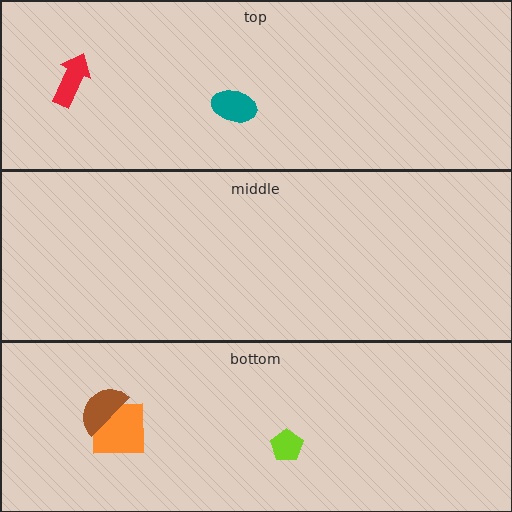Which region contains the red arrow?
The top region.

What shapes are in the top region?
The red arrow, the teal ellipse.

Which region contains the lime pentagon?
The bottom region.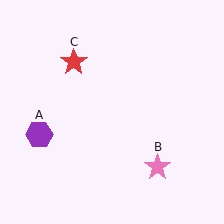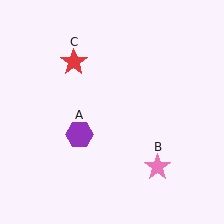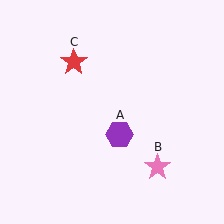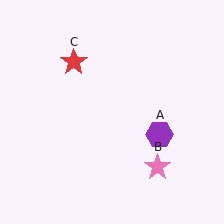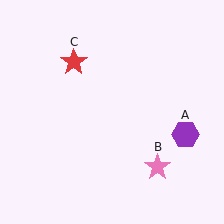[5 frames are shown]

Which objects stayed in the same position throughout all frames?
Pink star (object B) and red star (object C) remained stationary.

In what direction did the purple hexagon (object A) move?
The purple hexagon (object A) moved right.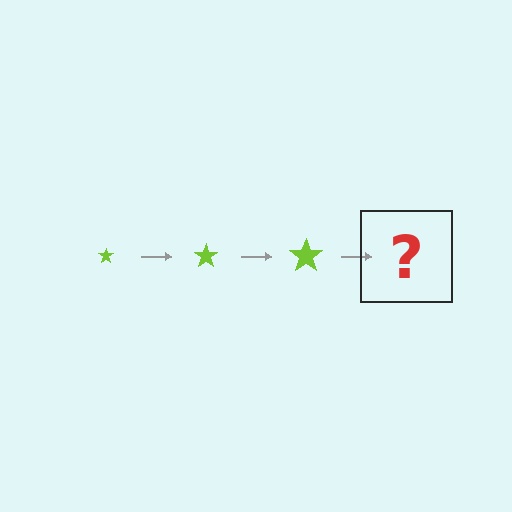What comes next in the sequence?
The next element should be a lime star, larger than the previous one.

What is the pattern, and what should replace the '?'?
The pattern is that the star gets progressively larger each step. The '?' should be a lime star, larger than the previous one.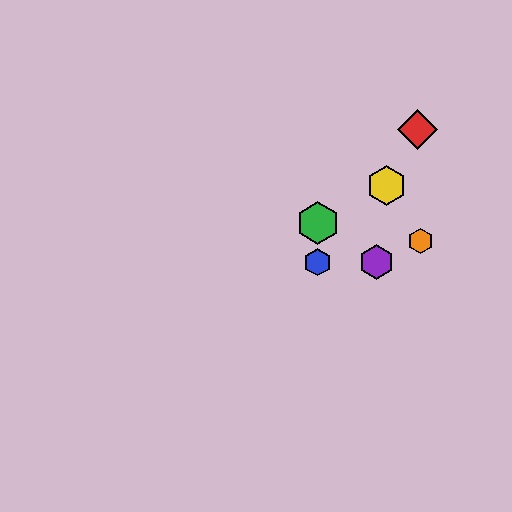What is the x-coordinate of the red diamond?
The red diamond is at x≈417.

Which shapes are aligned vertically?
The blue hexagon, the green hexagon are aligned vertically.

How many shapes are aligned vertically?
2 shapes (the blue hexagon, the green hexagon) are aligned vertically.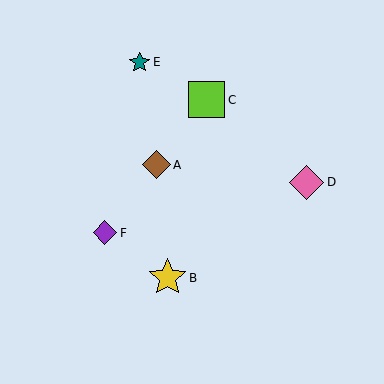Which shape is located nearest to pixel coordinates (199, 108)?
The lime square (labeled C) at (206, 100) is nearest to that location.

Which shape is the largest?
The yellow star (labeled B) is the largest.